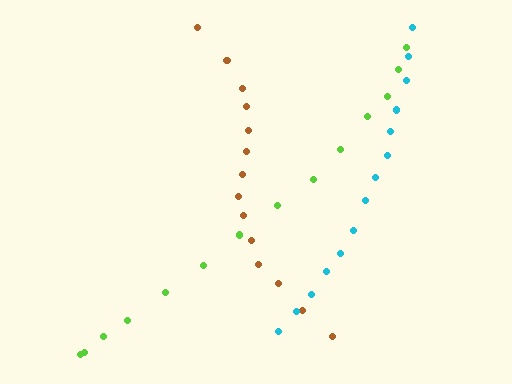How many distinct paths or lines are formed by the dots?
There are 3 distinct paths.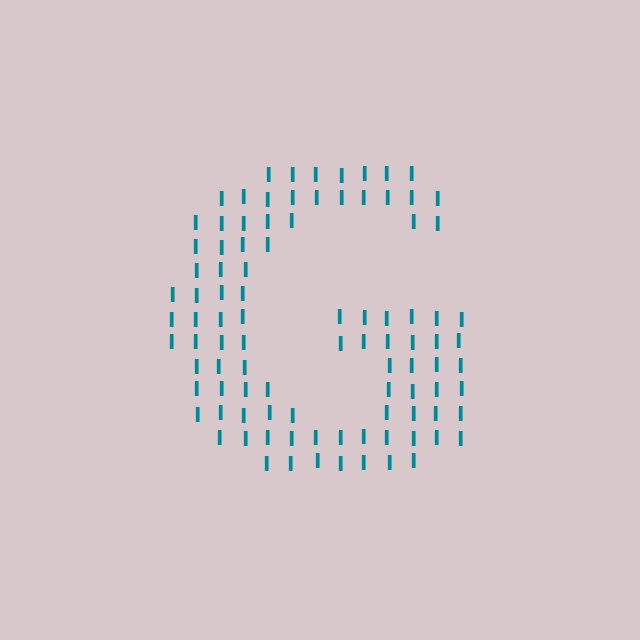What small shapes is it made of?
It is made of small letter I's.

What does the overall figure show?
The overall figure shows the letter G.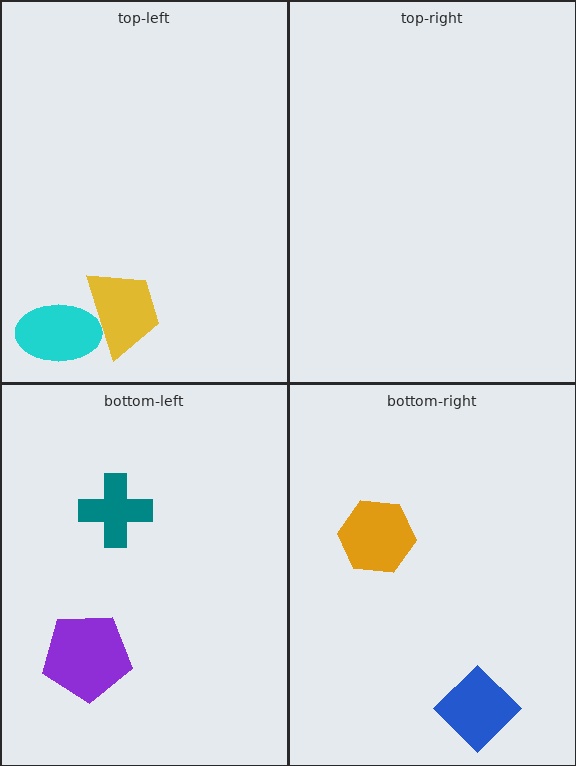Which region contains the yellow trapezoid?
The top-left region.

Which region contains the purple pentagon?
The bottom-left region.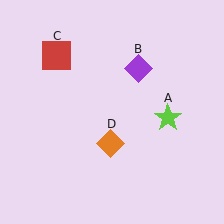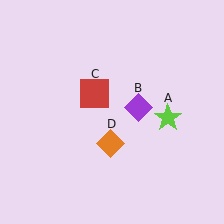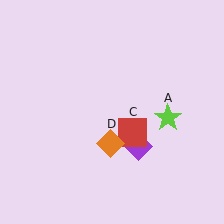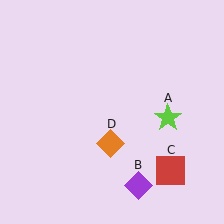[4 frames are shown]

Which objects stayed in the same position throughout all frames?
Lime star (object A) and orange diamond (object D) remained stationary.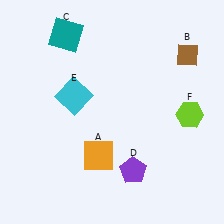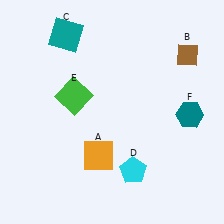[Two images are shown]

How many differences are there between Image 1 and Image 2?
There are 3 differences between the two images.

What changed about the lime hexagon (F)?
In Image 1, F is lime. In Image 2, it changed to teal.